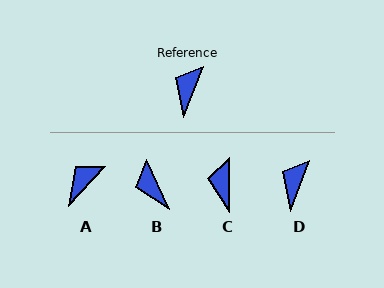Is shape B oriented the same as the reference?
No, it is off by about 47 degrees.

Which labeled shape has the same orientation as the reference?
D.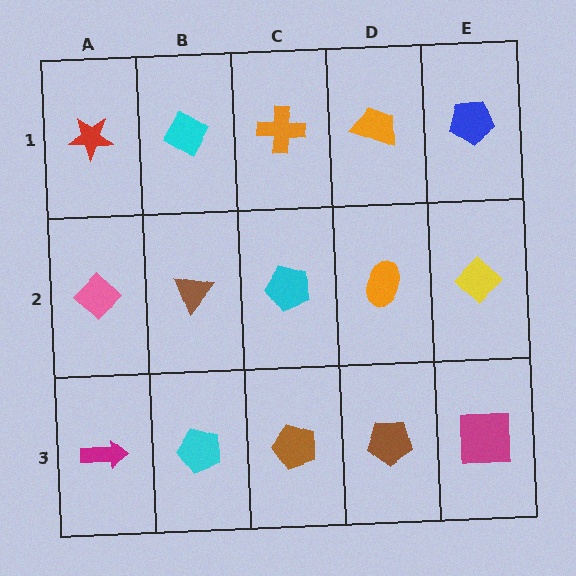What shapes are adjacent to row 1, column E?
A yellow diamond (row 2, column E), an orange trapezoid (row 1, column D).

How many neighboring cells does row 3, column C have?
3.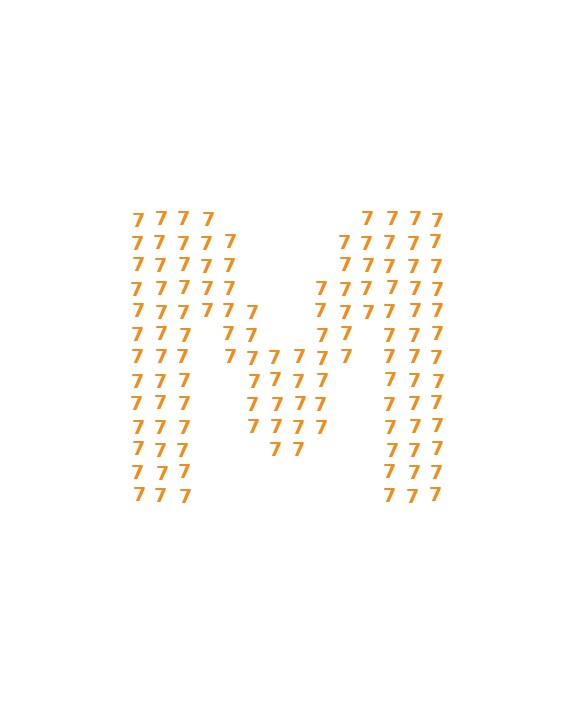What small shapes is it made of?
It is made of small digit 7's.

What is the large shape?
The large shape is the letter M.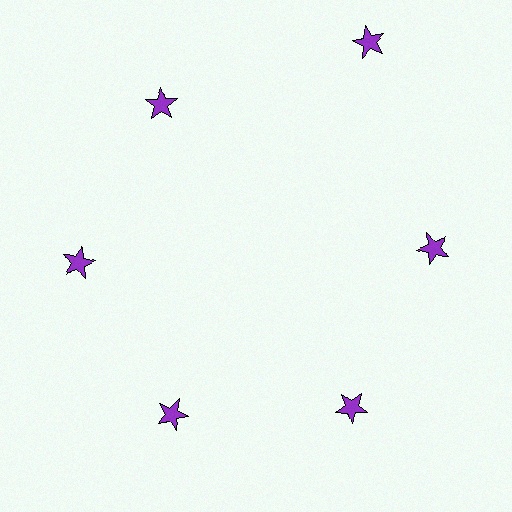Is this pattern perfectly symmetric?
No. The 6 purple stars are arranged in a ring, but one element near the 1 o'clock position is pushed outward from the center, breaking the 6-fold rotational symmetry.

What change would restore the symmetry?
The symmetry would be restored by moving it inward, back onto the ring so that all 6 stars sit at equal angles and equal distance from the center.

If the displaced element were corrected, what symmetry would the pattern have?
It would have 6-fold rotational symmetry — the pattern would map onto itself every 60 degrees.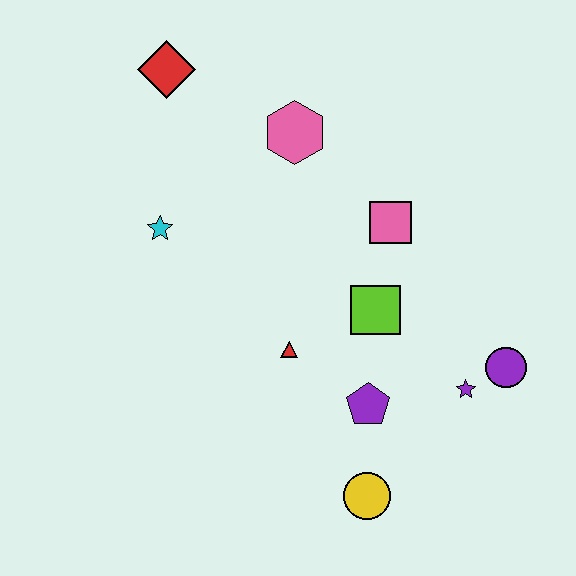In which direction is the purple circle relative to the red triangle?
The purple circle is to the right of the red triangle.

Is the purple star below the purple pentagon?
No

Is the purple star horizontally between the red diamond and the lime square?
No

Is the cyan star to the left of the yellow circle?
Yes